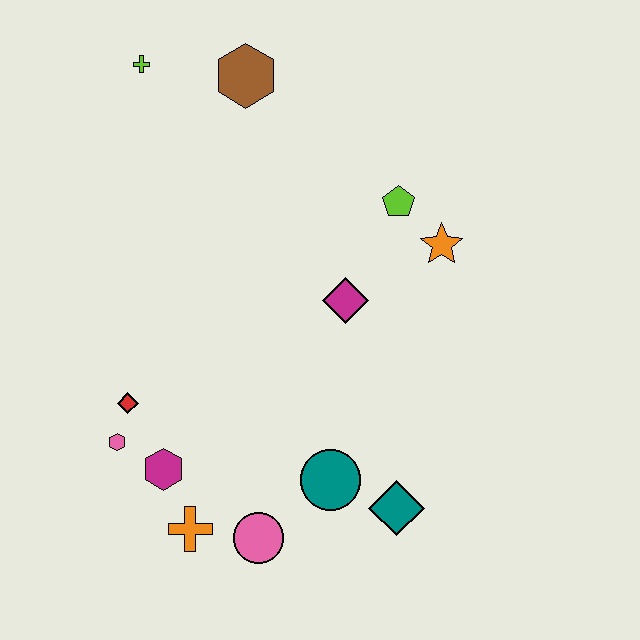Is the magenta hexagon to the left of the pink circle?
Yes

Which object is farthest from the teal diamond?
The lime cross is farthest from the teal diamond.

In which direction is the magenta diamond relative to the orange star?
The magenta diamond is to the left of the orange star.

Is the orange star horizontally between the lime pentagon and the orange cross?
No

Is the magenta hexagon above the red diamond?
No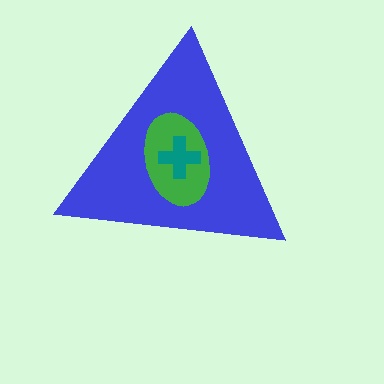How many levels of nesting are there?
3.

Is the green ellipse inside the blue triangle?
Yes.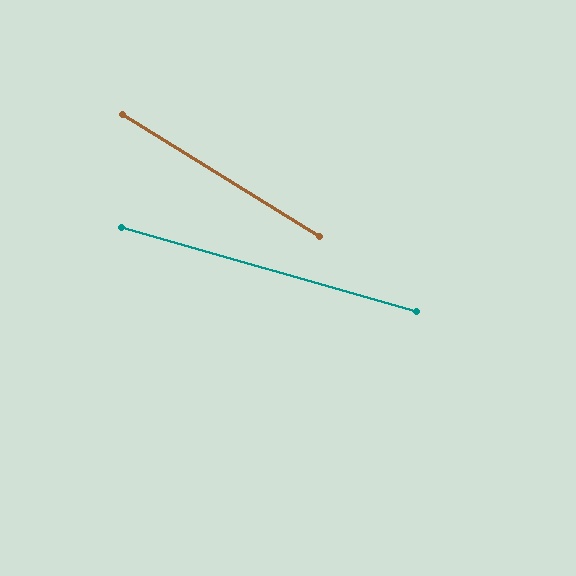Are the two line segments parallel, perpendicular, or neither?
Neither parallel nor perpendicular — they differ by about 16°.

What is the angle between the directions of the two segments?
Approximately 16 degrees.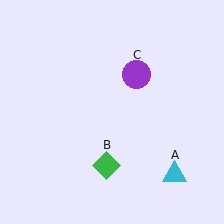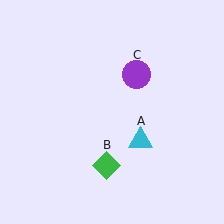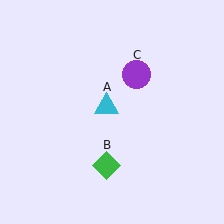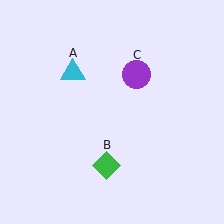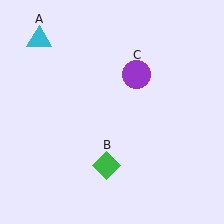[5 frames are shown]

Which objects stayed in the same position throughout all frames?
Green diamond (object B) and purple circle (object C) remained stationary.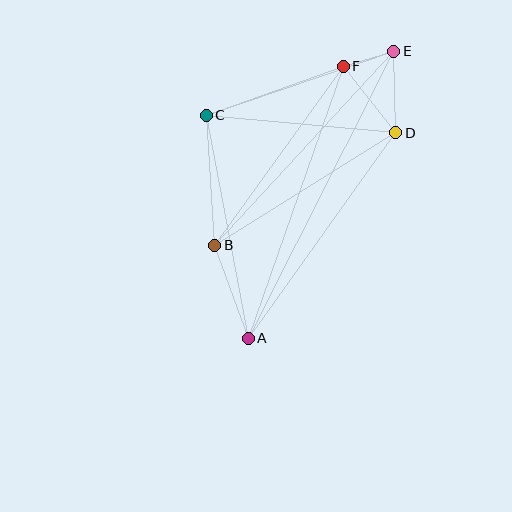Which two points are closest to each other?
Points E and F are closest to each other.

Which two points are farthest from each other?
Points A and E are farthest from each other.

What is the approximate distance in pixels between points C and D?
The distance between C and D is approximately 190 pixels.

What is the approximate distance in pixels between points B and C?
The distance between B and C is approximately 130 pixels.